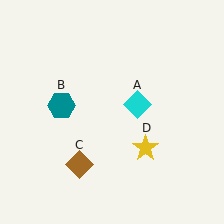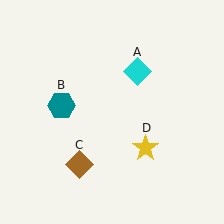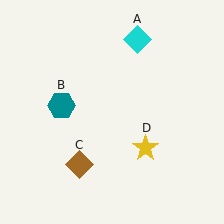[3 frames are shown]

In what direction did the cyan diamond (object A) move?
The cyan diamond (object A) moved up.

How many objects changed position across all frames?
1 object changed position: cyan diamond (object A).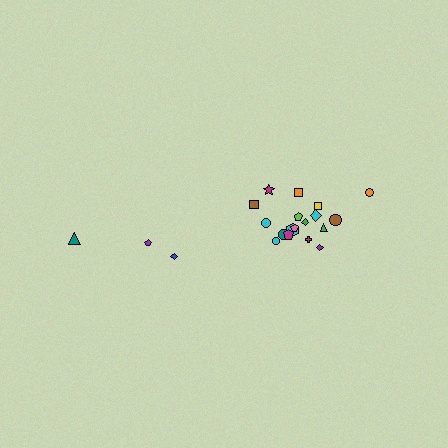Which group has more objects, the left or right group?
The right group.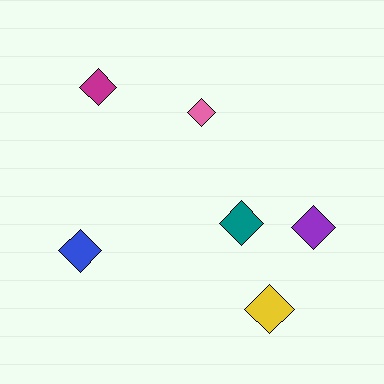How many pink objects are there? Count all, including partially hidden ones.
There is 1 pink object.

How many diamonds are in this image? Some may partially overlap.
There are 6 diamonds.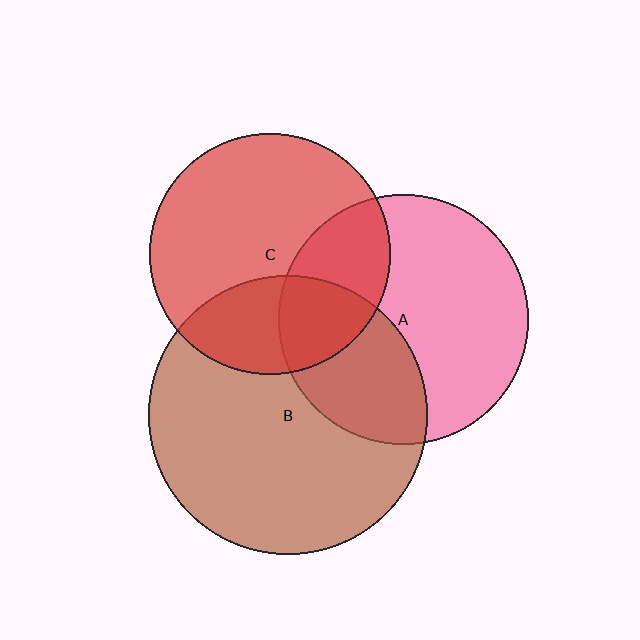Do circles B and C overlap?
Yes.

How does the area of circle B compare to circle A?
Approximately 1.3 times.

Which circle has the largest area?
Circle B (brown).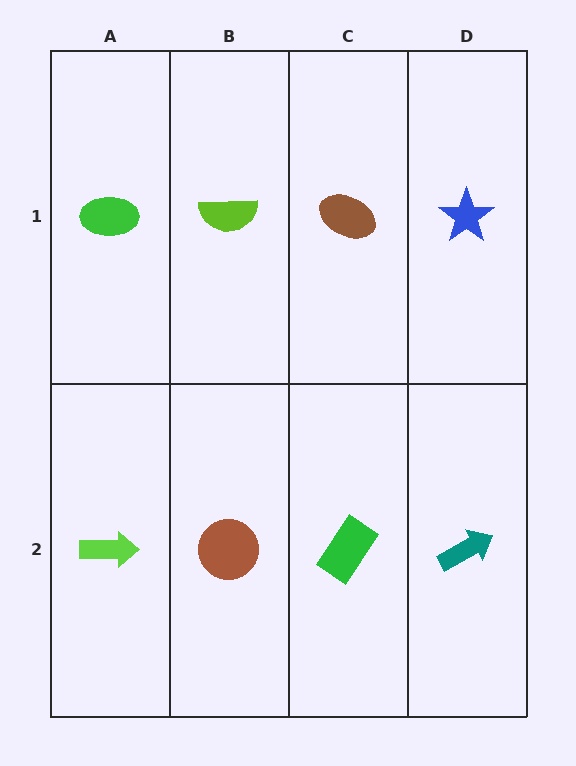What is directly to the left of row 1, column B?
A green ellipse.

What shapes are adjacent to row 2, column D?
A blue star (row 1, column D), a green rectangle (row 2, column C).